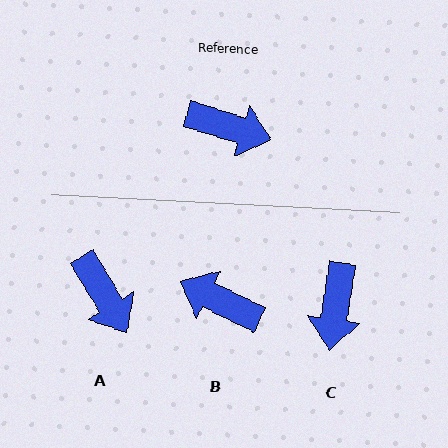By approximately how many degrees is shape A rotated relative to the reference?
Approximately 42 degrees clockwise.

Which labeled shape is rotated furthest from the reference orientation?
B, about 171 degrees away.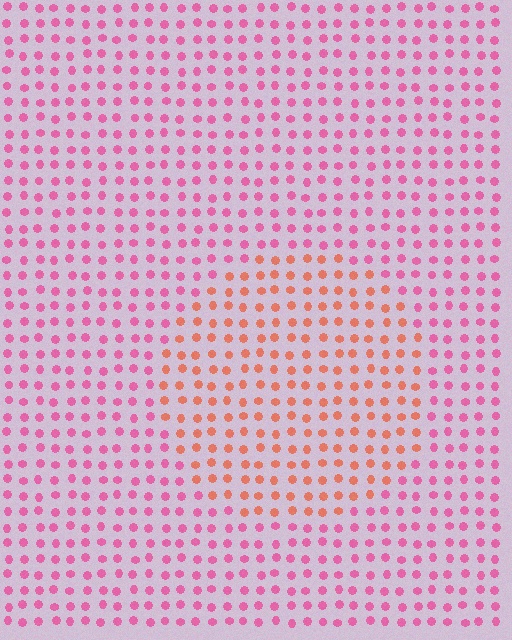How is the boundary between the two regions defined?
The boundary is defined purely by a slight shift in hue (about 41 degrees). Spacing, size, and orientation are identical on both sides.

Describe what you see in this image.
The image is filled with small pink elements in a uniform arrangement. A circle-shaped region is visible where the elements are tinted to a slightly different hue, forming a subtle color boundary.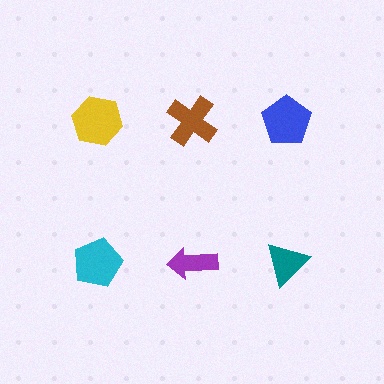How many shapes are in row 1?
3 shapes.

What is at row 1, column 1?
A yellow hexagon.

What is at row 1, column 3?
A blue pentagon.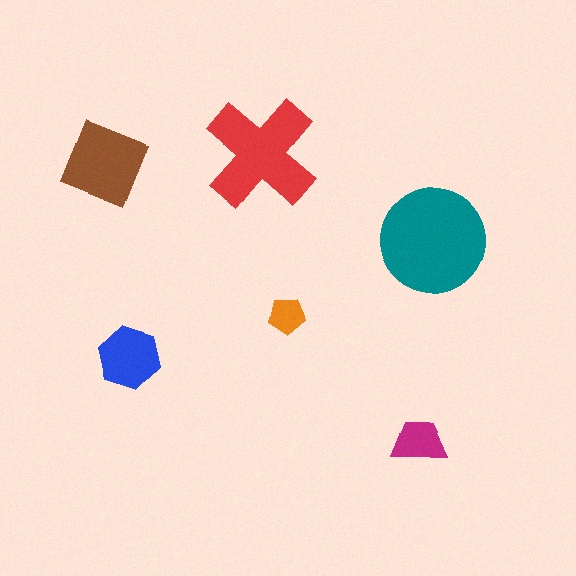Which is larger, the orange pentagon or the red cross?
The red cross.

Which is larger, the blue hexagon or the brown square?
The brown square.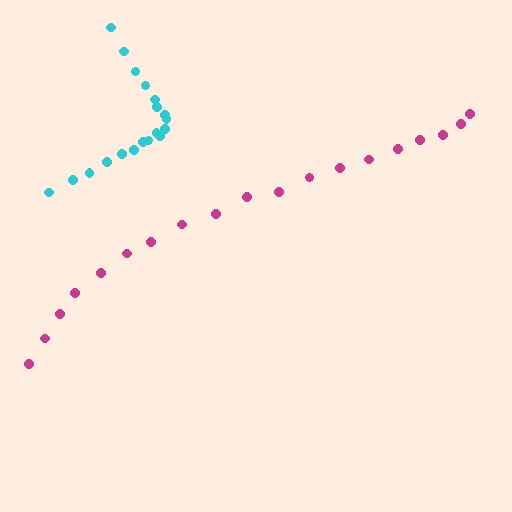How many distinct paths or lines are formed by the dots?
There are 2 distinct paths.